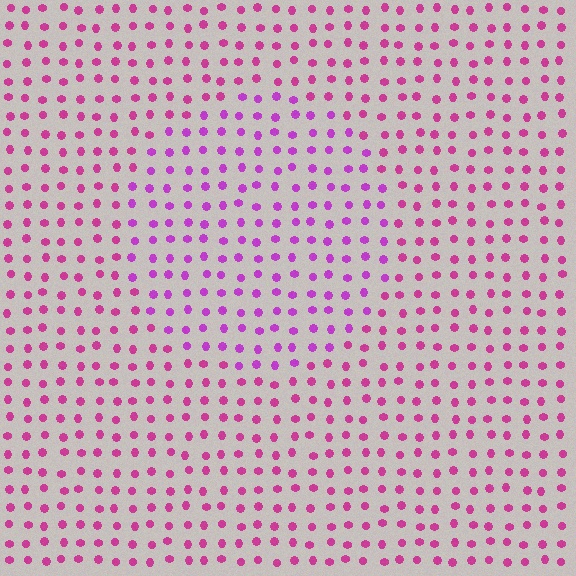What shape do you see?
I see a circle.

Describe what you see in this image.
The image is filled with small magenta elements in a uniform arrangement. A circle-shaped region is visible where the elements are tinted to a slightly different hue, forming a subtle color boundary.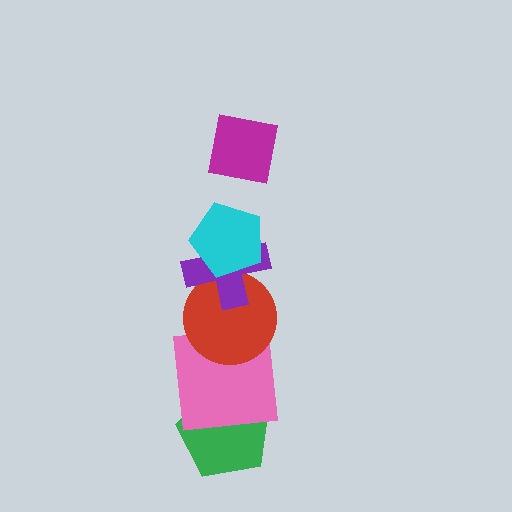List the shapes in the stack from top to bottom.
From top to bottom: the magenta square, the cyan pentagon, the purple cross, the red circle, the pink square, the green pentagon.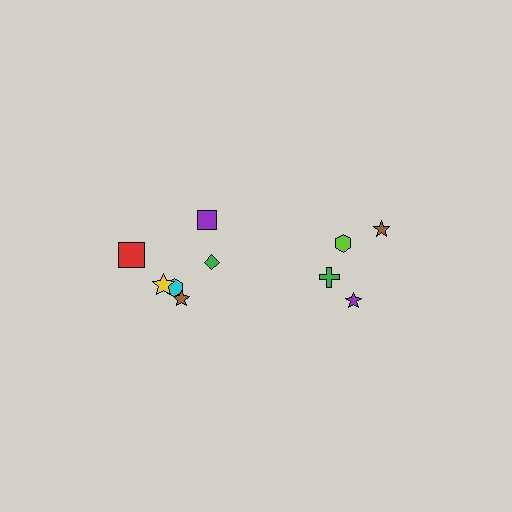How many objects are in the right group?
There are 4 objects.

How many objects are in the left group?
There are 6 objects.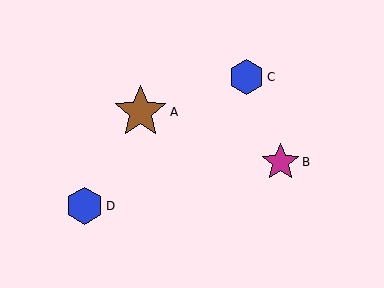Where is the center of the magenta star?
The center of the magenta star is at (280, 162).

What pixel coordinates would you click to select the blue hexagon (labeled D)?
Click at (84, 206) to select the blue hexagon D.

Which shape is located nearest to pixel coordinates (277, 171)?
The magenta star (labeled B) at (280, 162) is nearest to that location.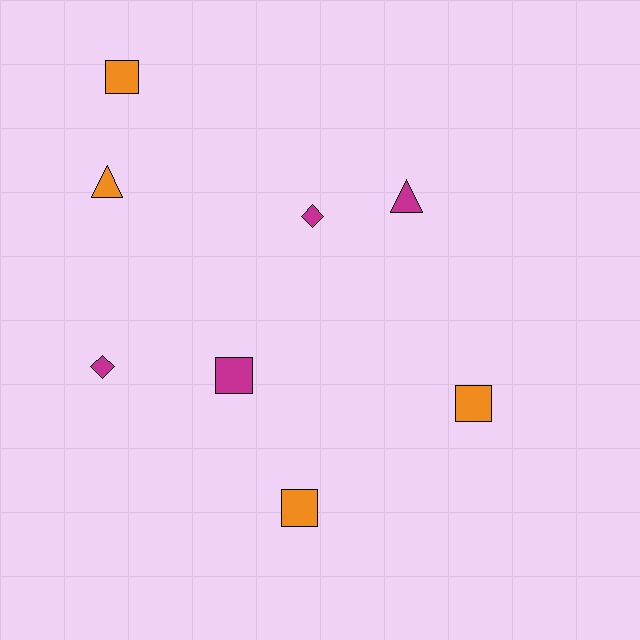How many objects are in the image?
There are 8 objects.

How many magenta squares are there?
There is 1 magenta square.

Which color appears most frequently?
Orange, with 4 objects.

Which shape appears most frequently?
Square, with 4 objects.